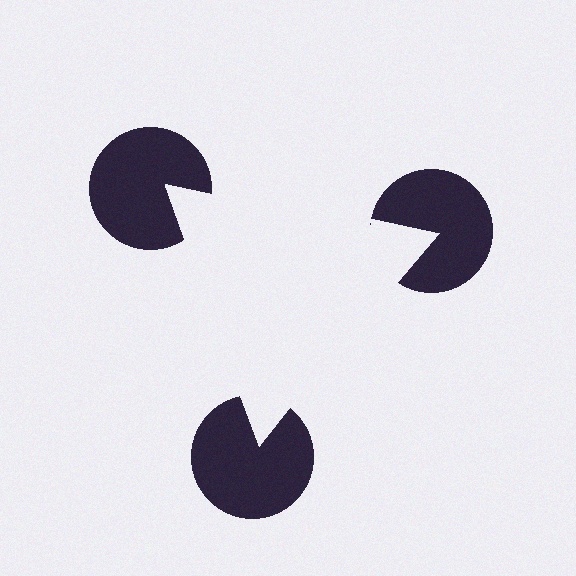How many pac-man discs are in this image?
There are 3 — one at each vertex of the illusory triangle.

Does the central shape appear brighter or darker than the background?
It typically appears slightly brighter than the background, even though no actual brightness change is drawn.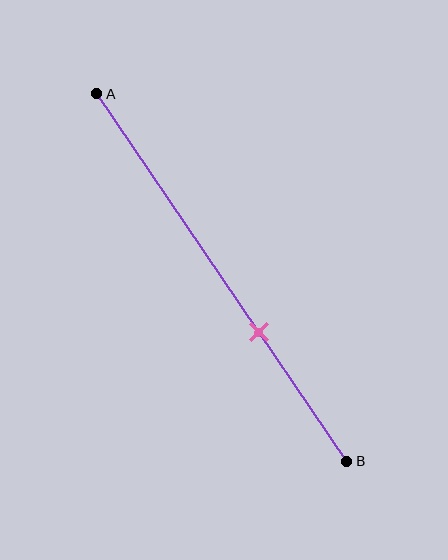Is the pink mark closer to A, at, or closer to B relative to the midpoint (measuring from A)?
The pink mark is closer to point B than the midpoint of segment AB.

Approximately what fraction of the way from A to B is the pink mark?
The pink mark is approximately 65% of the way from A to B.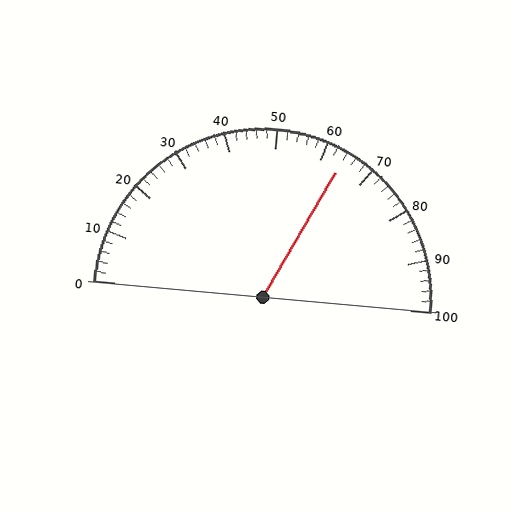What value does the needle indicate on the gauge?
The needle indicates approximately 64.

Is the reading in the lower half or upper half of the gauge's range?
The reading is in the upper half of the range (0 to 100).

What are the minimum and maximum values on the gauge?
The gauge ranges from 0 to 100.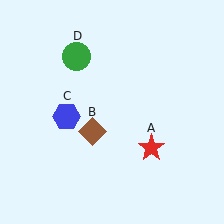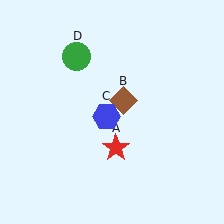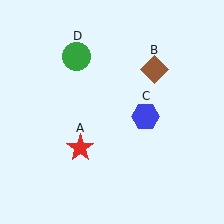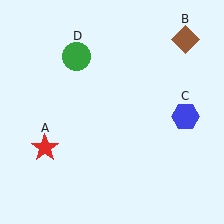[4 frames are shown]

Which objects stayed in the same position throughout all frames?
Green circle (object D) remained stationary.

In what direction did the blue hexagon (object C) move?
The blue hexagon (object C) moved right.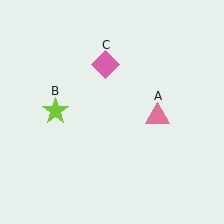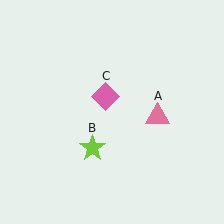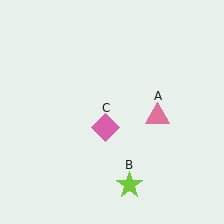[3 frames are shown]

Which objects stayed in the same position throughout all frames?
Pink triangle (object A) remained stationary.